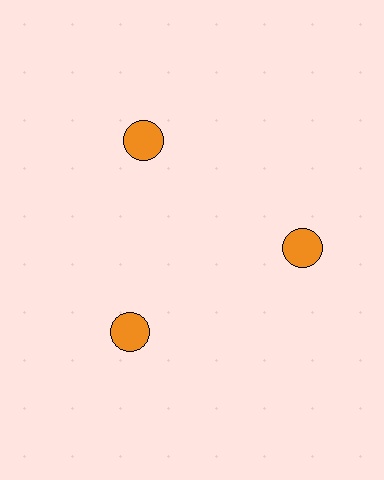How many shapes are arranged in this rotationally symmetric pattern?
There are 3 shapes, arranged in 3 groups of 1.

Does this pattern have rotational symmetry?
Yes, this pattern has 3-fold rotational symmetry. It looks the same after rotating 120 degrees around the center.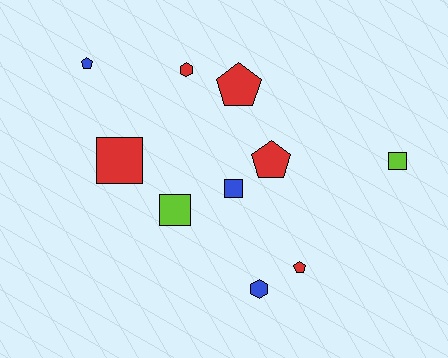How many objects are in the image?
There are 10 objects.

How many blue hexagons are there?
There is 1 blue hexagon.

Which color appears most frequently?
Red, with 5 objects.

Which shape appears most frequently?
Pentagon, with 4 objects.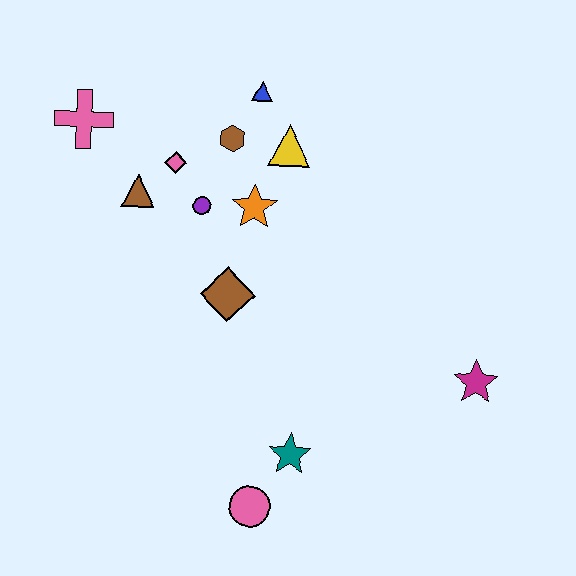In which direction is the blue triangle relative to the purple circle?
The blue triangle is above the purple circle.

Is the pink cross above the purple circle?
Yes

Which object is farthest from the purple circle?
The magenta star is farthest from the purple circle.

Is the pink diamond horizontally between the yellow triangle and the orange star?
No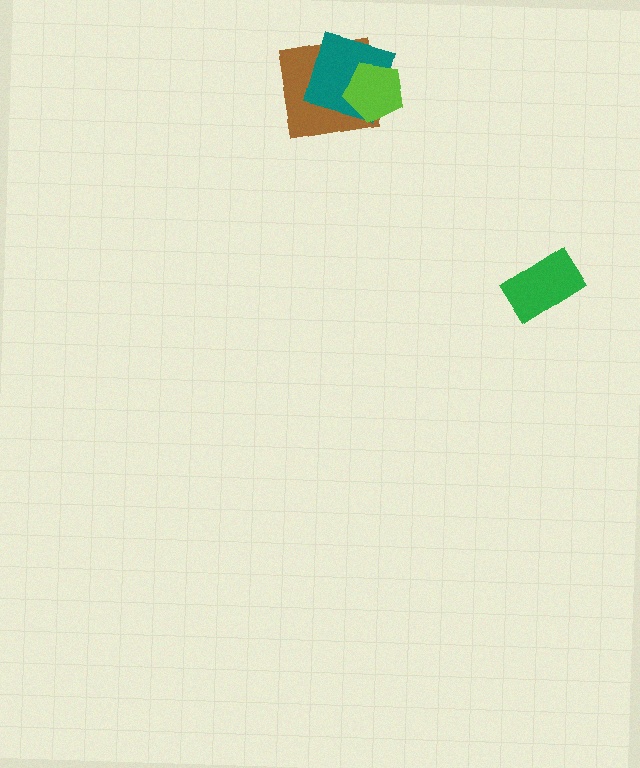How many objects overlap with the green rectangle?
0 objects overlap with the green rectangle.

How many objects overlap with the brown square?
2 objects overlap with the brown square.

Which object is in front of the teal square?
The lime pentagon is in front of the teal square.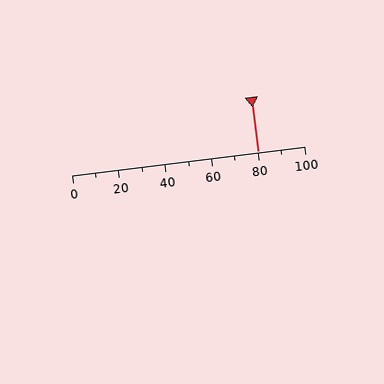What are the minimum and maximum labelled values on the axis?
The axis runs from 0 to 100.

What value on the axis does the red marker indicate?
The marker indicates approximately 80.